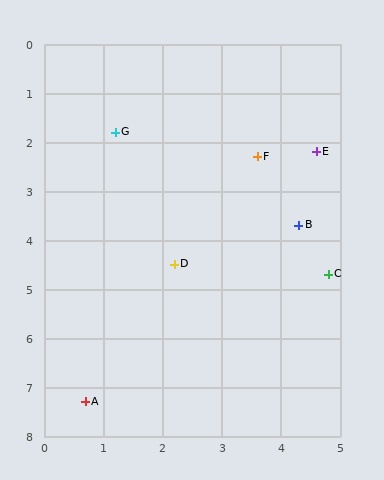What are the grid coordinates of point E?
Point E is at approximately (4.6, 2.2).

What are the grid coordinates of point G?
Point G is at approximately (1.2, 1.8).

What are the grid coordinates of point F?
Point F is at approximately (3.6, 2.3).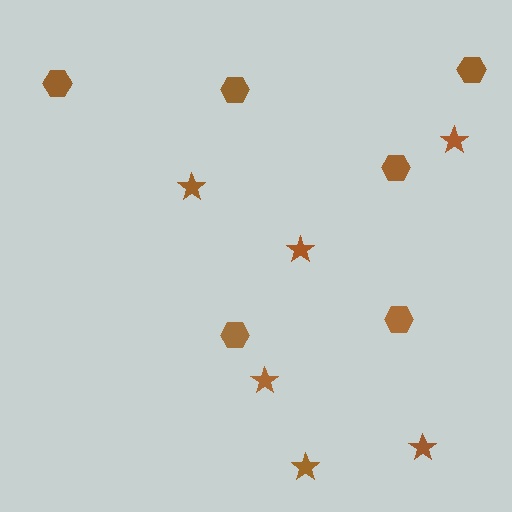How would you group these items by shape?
There are 2 groups: one group of stars (6) and one group of hexagons (6).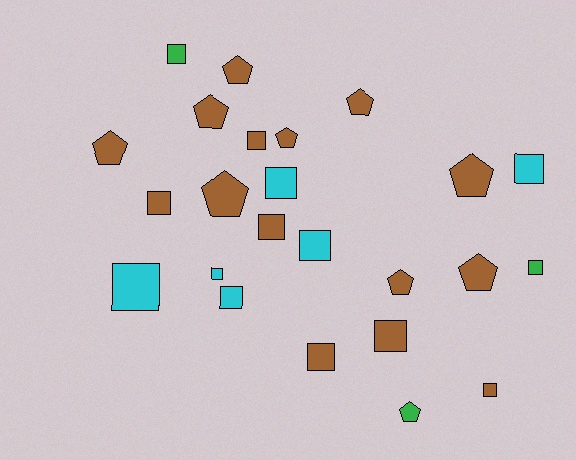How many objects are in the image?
There are 24 objects.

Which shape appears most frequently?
Square, with 14 objects.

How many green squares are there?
There are 2 green squares.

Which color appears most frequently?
Brown, with 15 objects.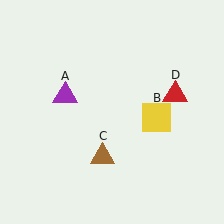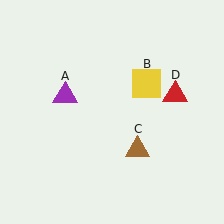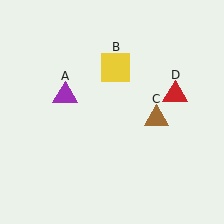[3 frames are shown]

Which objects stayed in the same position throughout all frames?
Purple triangle (object A) and red triangle (object D) remained stationary.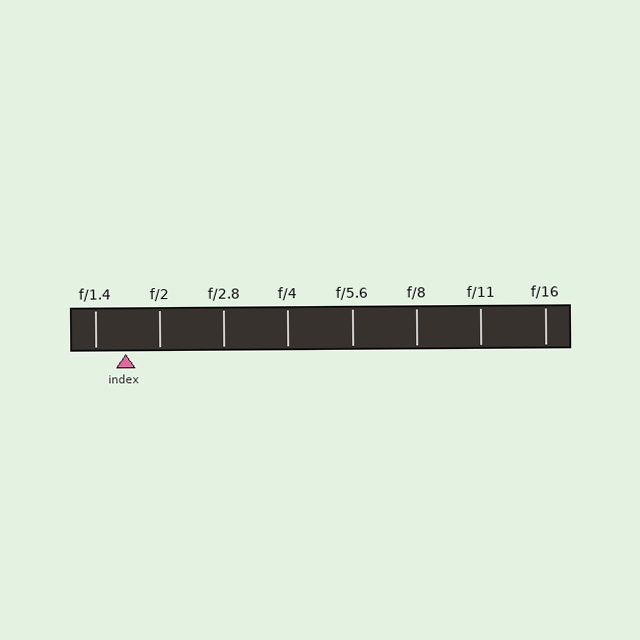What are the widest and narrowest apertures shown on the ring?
The widest aperture shown is f/1.4 and the narrowest is f/16.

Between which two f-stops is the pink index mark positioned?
The index mark is between f/1.4 and f/2.